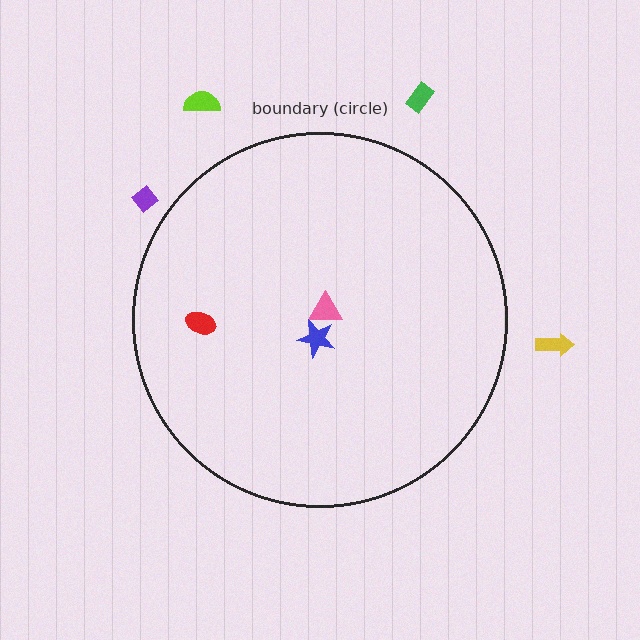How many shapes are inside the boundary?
3 inside, 4 outside.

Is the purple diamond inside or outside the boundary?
Outside.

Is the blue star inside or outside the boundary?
Inside.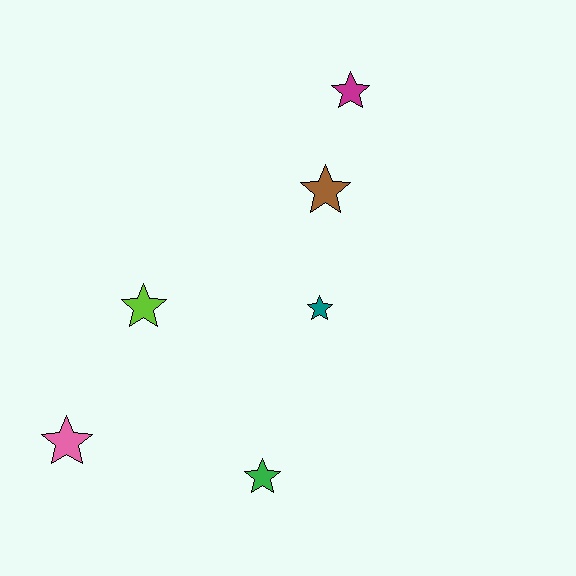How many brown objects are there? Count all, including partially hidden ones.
There is 1 brown object.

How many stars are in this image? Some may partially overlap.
There are 6 stars.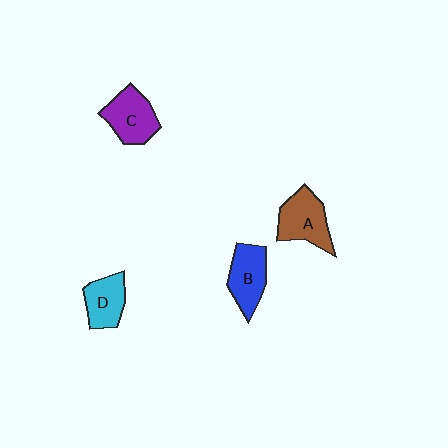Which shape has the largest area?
Shape A (brown).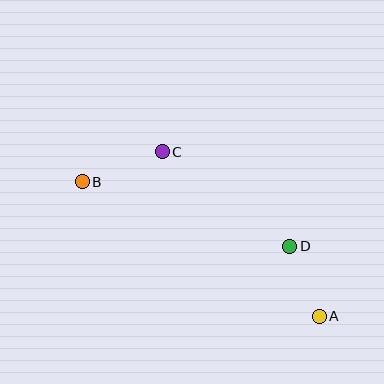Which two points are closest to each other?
Points A and D are closest to each other.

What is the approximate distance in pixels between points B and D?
The distance between B and D is approximately 217 pixels.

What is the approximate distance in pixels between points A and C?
The distance between A and C is approximately 227 pixels.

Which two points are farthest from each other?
Points A and B are farthest from each other.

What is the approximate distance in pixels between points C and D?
The distance between C and D is approximately 159 pixels.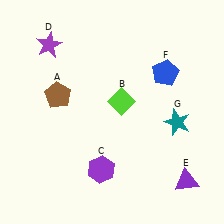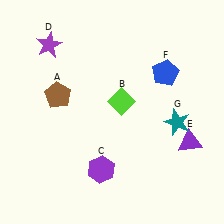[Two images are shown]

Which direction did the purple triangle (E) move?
The purple triangle (E) moved up.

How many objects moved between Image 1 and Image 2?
1 object moved between the two images.